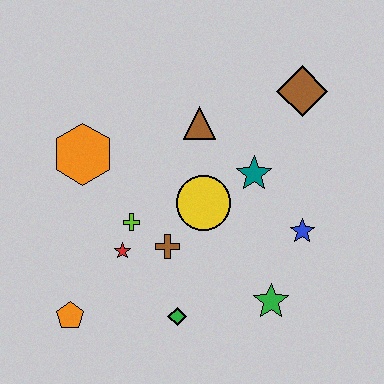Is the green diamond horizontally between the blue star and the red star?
Yes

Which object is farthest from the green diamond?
The brown diamond is farthest from the green diamond.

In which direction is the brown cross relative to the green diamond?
The brown cross is above the green diamond.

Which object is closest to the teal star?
The yellow circle is closest to the teal star.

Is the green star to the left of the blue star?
Yes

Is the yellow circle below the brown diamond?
Yes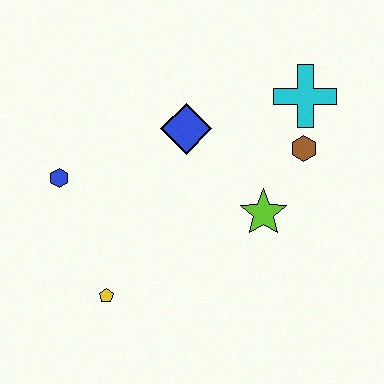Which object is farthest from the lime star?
The blue hexagon is farthest from the lime star.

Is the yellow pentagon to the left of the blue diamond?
Yes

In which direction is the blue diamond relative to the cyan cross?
The blue diamond is to the left of the cyan cross.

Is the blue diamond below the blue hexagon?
No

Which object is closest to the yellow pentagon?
The blue hexagon is closest to the yellow pentagon.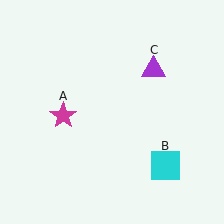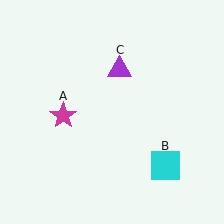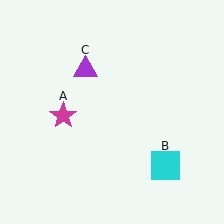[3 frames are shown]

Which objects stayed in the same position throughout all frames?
Magenta star (object A) and cyan square (object B) remained stationary.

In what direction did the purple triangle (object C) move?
The purple triangle (object C) moved left.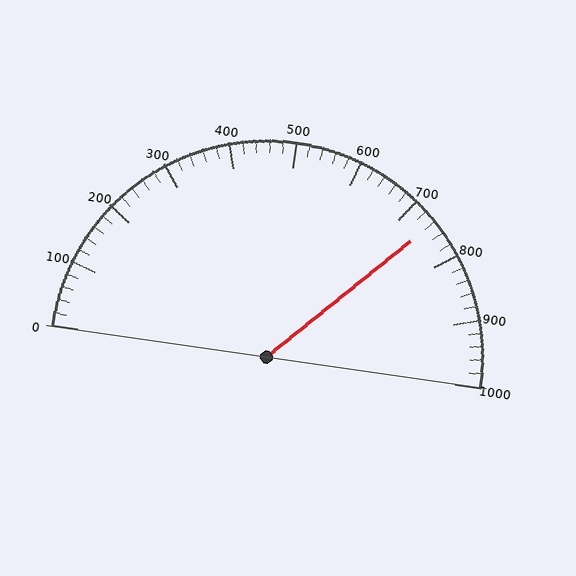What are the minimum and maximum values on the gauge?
The gauge ranges from 0 to 1000.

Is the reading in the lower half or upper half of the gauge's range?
The reading is in the upper half of the range (0 to 1000).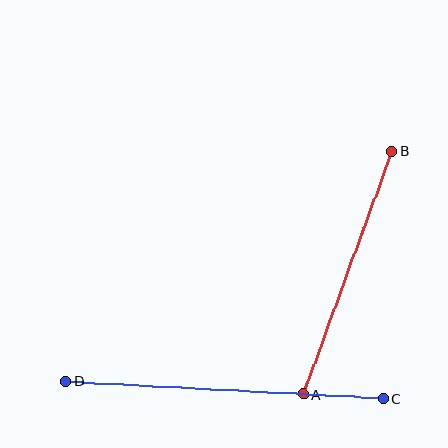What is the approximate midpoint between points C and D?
The midpoint is at approximately (225, 390) pixels.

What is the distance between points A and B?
The distance is approximately 259 pixels.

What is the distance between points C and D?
The distance is approximately 317 pixels.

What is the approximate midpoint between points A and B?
The midpoint is at approximately (348, 273) pixels.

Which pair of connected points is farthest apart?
Points C and D are farthest apart.